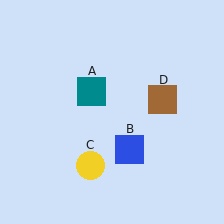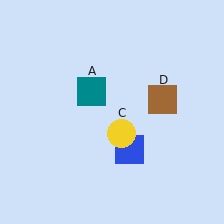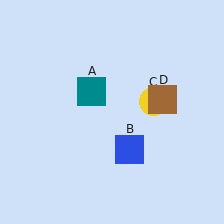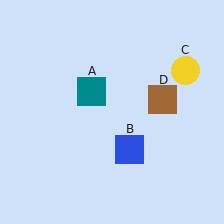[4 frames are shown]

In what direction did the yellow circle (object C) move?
The yellow circle (object C) moved up and to the right.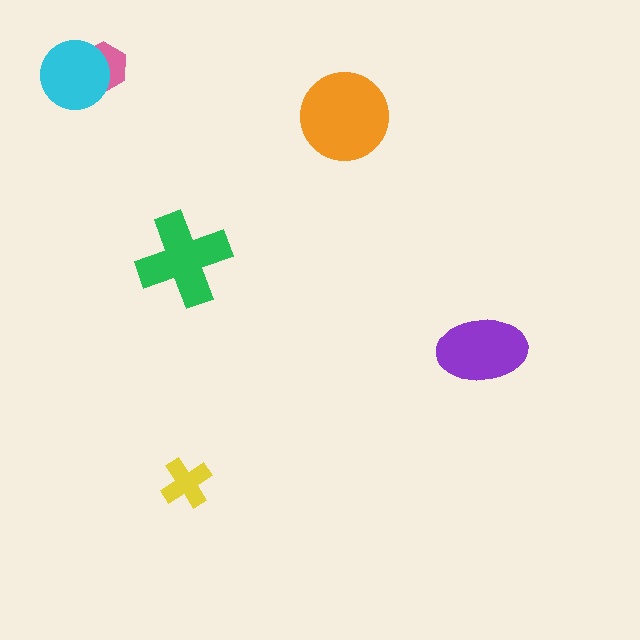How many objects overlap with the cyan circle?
1 object overlaps with the cyan circle.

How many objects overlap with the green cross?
0 objects overlap with the green cross.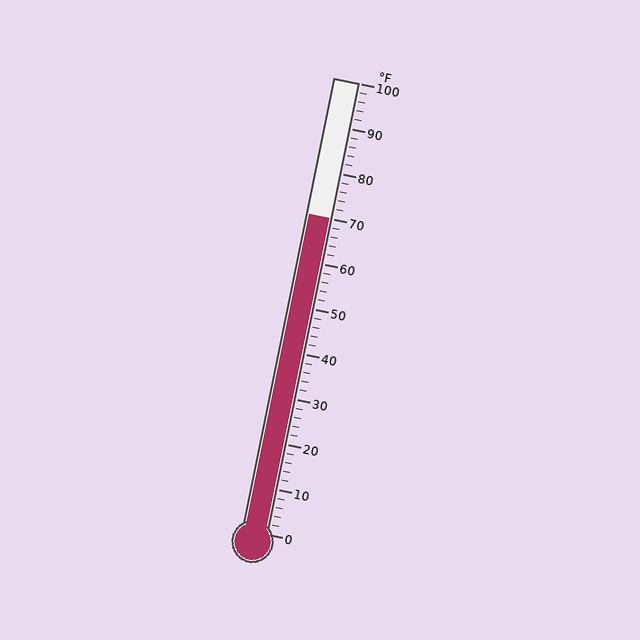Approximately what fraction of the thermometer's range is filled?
The thermometer is filled to approximately 70% of its range.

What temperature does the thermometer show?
The thermometer shows approximately 70°F.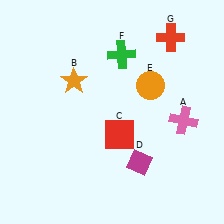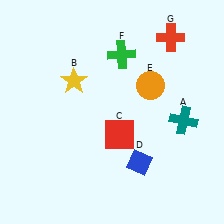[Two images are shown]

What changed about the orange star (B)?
In Image 1, B is orange. In Image 2, it changed to yellow.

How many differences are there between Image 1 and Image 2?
There are 3 differences between the two images.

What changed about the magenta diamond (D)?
In Image 1, D is magenta. In Image 2, it changed to blue.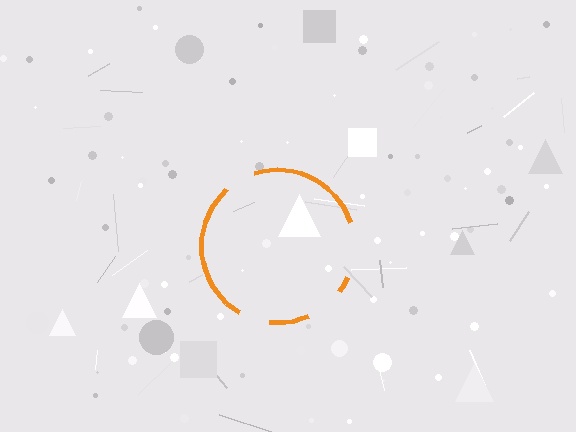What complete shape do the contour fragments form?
The contour fragments form a circle.